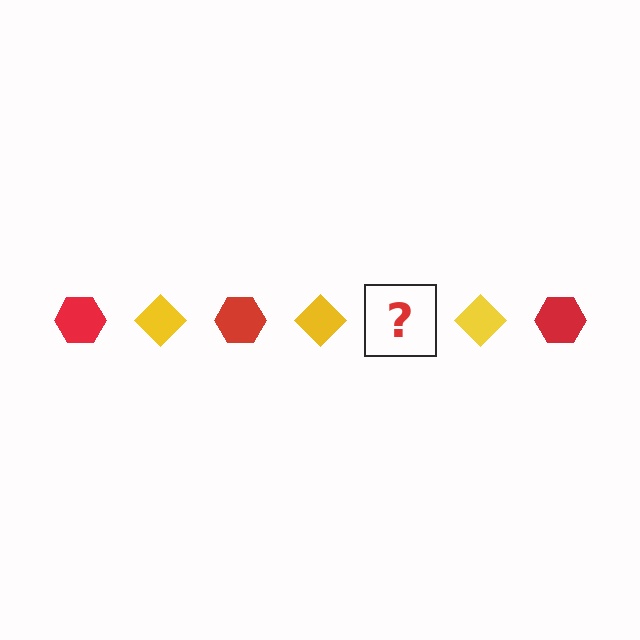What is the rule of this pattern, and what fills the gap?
The rule is that the pattern alternates between red hexagon and yellow diamond. The gap should be filled with a red hexagon.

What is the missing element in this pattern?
The missing element is a red hexagon.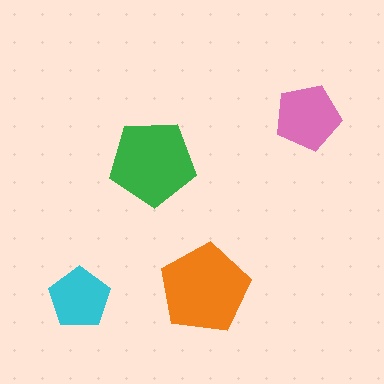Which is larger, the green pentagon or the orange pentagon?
The orange one.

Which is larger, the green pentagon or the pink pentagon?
The green one.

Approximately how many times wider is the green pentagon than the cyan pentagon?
About 1.5 times wider.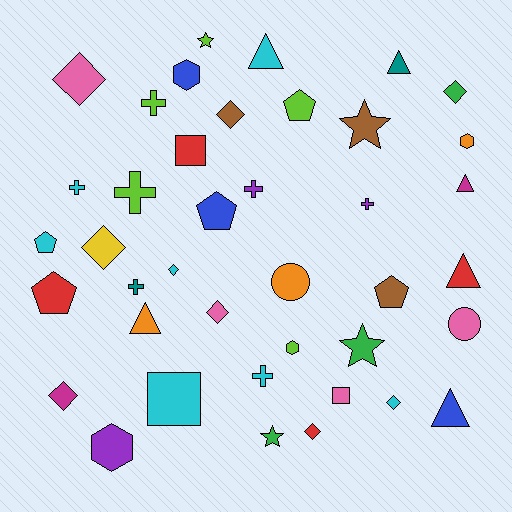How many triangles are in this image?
There are 6 triangles.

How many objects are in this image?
There are 40 objects.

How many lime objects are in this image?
There are 5 lime objects.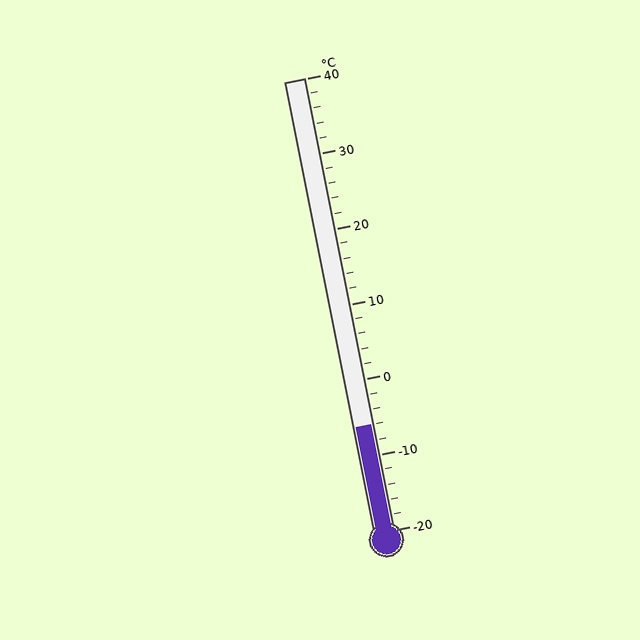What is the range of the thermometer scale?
The thermometer scale ranges from -20°C to 40°C.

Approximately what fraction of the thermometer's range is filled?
The thermometer is filled to approximately 25% of its range.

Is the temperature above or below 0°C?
The temperature is below 0°C.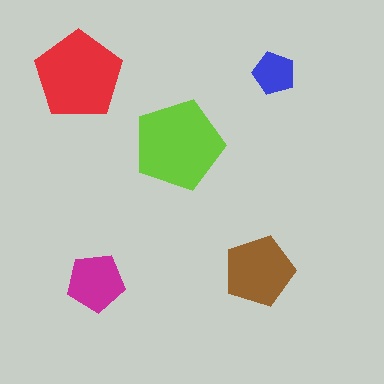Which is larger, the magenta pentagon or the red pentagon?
The red one.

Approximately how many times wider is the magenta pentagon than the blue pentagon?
About 1.5 times wider.